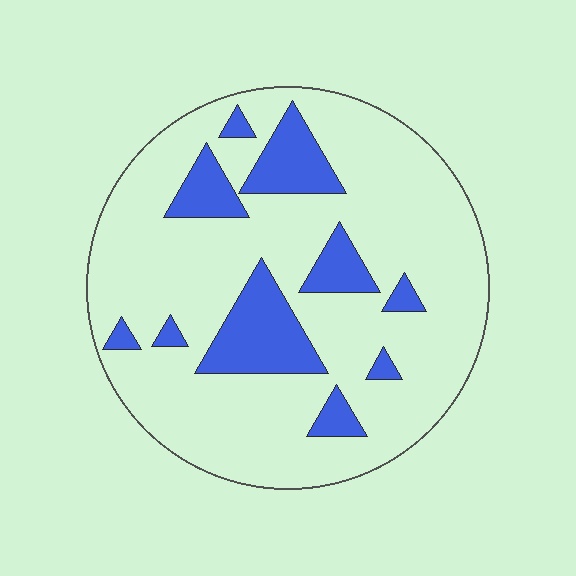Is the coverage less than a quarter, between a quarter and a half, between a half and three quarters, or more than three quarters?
Less than a quarter.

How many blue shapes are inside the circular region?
10.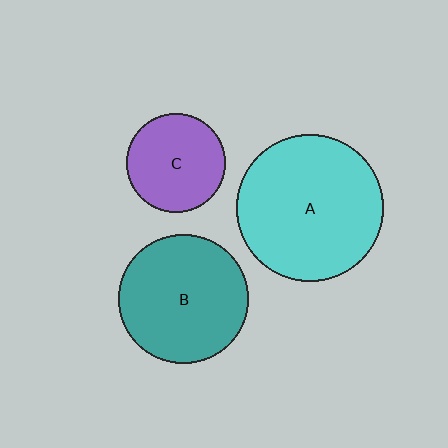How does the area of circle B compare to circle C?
Approximately 1.7 times.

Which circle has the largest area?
Circle A (cyan).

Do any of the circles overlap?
No, none of the circles overlap.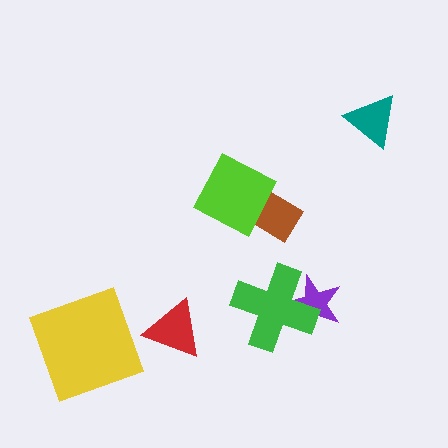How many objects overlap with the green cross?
1 object overlaps with the green cross.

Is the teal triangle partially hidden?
No, no other shape covers it.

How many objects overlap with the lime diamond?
1 object overlaps with the lime diamond.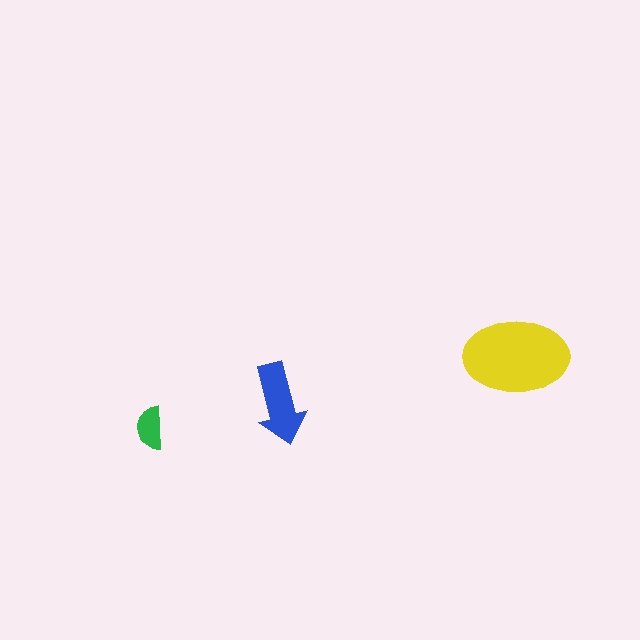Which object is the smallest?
The green semicircle.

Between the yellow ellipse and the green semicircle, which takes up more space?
The yellow ellipse.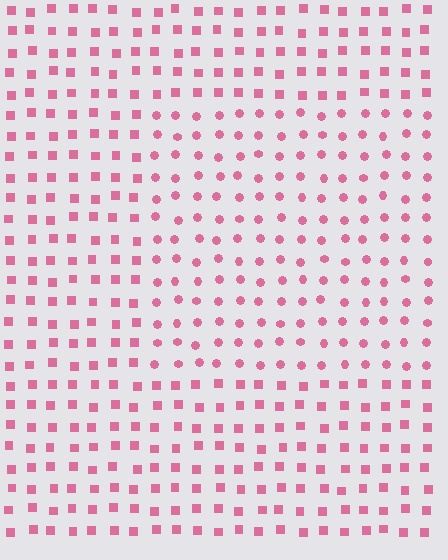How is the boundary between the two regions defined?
The boundary is defined by a change in element shape: circles inside vs. squares outside. All elements share the same color and spacing.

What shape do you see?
I see a rectangle.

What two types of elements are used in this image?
The image uses circles inside the rectangle region and squares outside it.